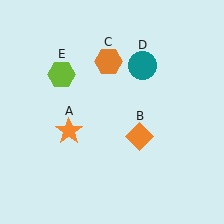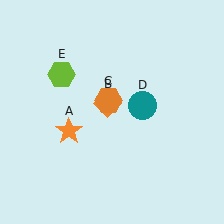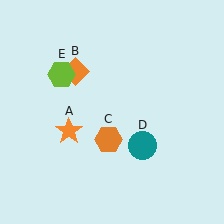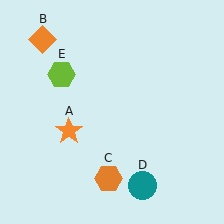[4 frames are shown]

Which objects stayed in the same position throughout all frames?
Orange star (object A) and lime hexagon (object E) remained stationary.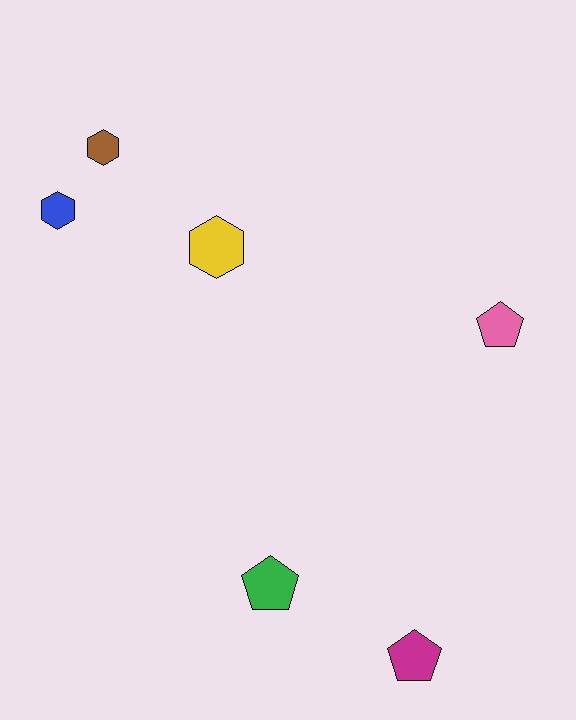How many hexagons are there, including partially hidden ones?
There are 3 hexagons.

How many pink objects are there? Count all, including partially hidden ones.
There is 1 pink object.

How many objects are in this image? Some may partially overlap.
There are 6 objects.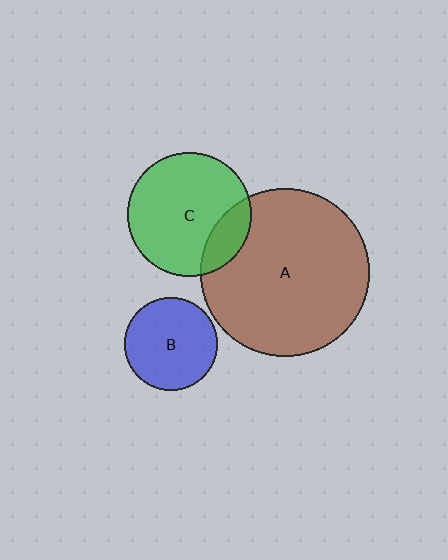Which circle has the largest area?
Circle A (brown).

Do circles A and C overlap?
Yes.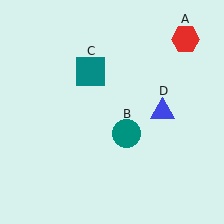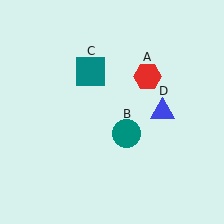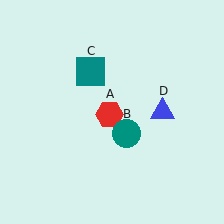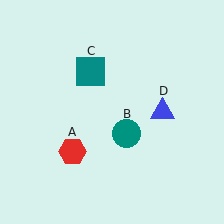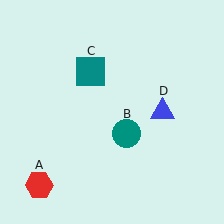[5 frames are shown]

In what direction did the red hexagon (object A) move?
The red hexagon (object A) moved down and to the left.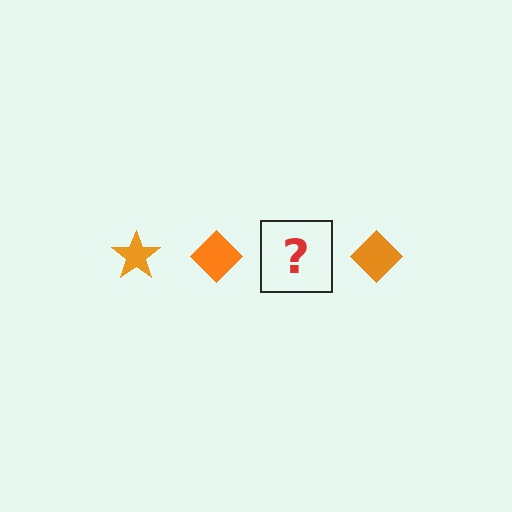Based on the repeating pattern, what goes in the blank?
The blank should be an orange star.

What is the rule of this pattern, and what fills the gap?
The rule is that the pattern cycles through star, diamond shapes in orange. The gap should be filled with an orange star.